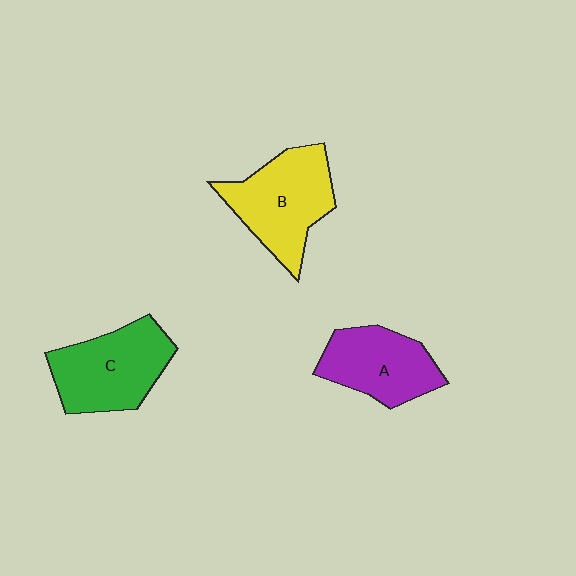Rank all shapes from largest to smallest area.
From largest to smallest: B (yellow), C (green), A (purple).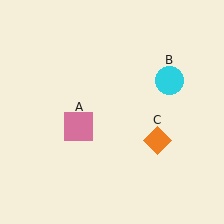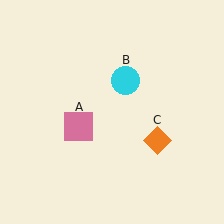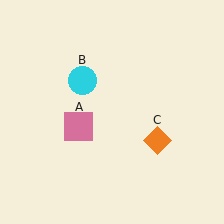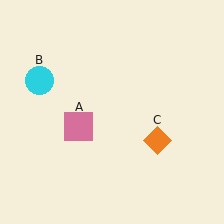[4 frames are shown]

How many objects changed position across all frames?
1 object changed position: cyan circle (object B).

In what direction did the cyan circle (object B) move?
The cyan circle (object B) moved left.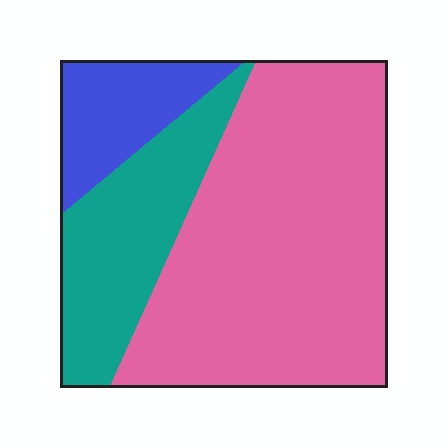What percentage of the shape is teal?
Teal covers about 25% of the shape.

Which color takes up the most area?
Pink, at roughly 65%.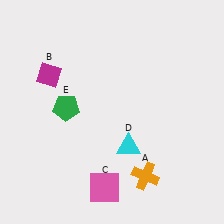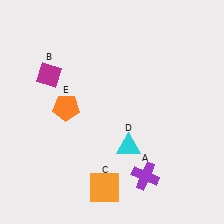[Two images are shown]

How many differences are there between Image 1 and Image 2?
There are 3 differences between the two images.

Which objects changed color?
A changed from orange to purple. C changed from pink to orange. E changed from green to orange.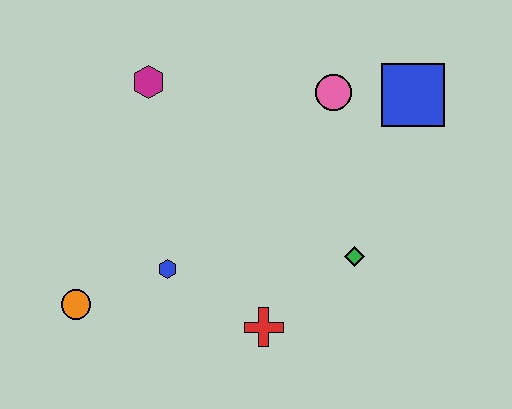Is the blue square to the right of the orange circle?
Yes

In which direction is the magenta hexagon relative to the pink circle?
The magenta hexagon is to the left of the pink circle.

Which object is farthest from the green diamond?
The orange circle is farthest from the green diamond.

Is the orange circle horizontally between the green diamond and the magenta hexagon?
No